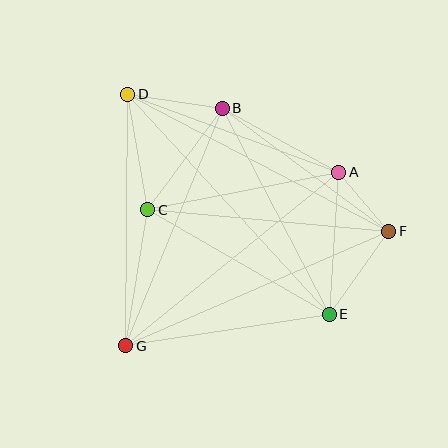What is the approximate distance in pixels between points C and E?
The distance between C and E is approximately 209 pixels.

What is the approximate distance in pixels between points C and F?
The distance between C and F is approximately 242 pixels.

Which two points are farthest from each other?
Points D and E are farthest from each other.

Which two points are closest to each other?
Points A and F are closest to each other.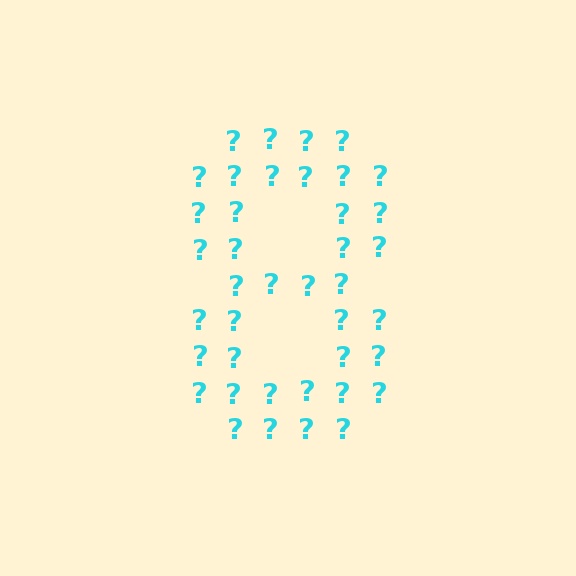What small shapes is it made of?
It is made of small question marks.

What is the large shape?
The large shape is the digit 8.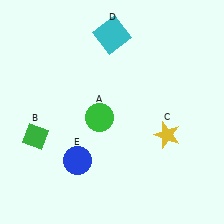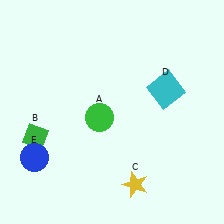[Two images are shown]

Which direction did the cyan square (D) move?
The cyan square (D) moved down.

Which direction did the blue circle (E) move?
The blue circle (E) moved left.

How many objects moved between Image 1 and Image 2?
3 objects moved between the two images.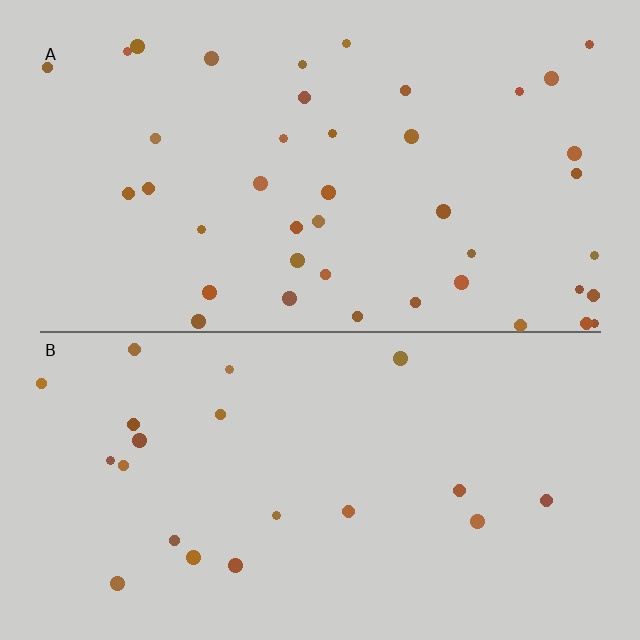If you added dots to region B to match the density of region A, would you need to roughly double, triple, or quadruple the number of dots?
Approximately double.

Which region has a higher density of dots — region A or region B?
A (the top).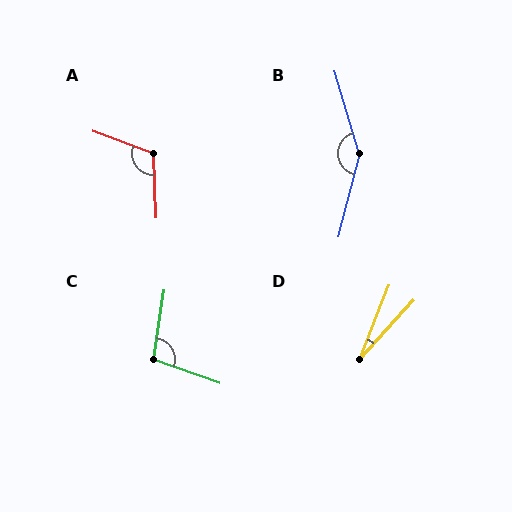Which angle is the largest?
B, at approximately 149 degrees.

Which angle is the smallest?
D, at approximately 21 degrees.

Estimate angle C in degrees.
Approximately 100 degrees.